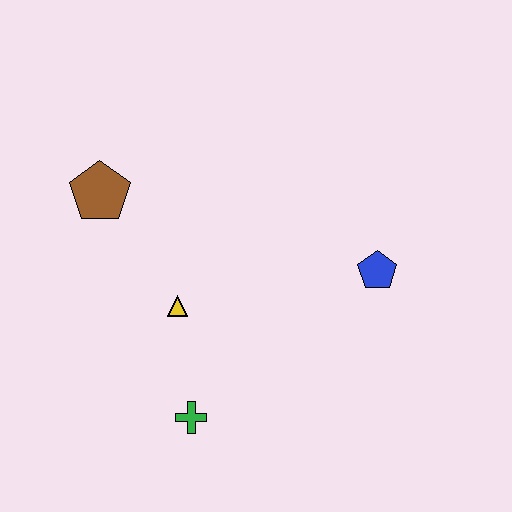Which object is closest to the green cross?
The yellow triangle is closest to the green cross.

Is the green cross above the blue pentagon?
No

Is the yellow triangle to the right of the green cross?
No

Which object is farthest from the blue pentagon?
The brown pentagon is farthest from the blue pentagon.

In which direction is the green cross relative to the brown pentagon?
The green cross is below the brown pentagon.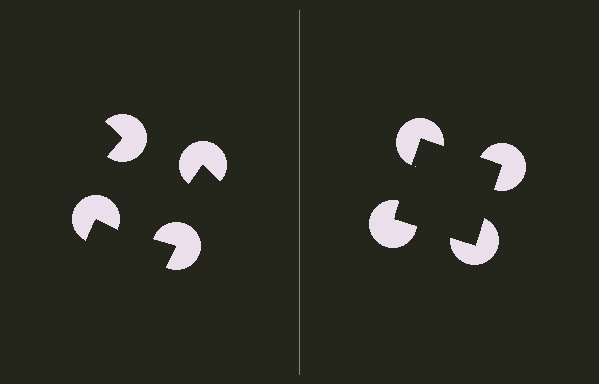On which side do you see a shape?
An illusory square appears on the right side. On the left side the wedge cuts are rotated, so no coherent shape forms.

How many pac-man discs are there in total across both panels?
8 — 4 on each side.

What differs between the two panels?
The pac-man discs are positioned identically on both sides; only the wedge orientations differ. On the right they align to a square; on the left they are misaligned.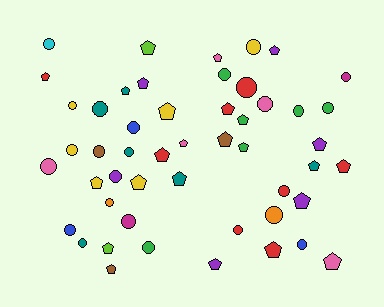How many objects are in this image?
There are 50 objects.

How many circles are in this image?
There are 25 circles.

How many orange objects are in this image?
There are 2 orange objects.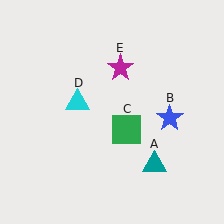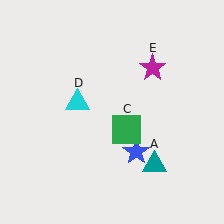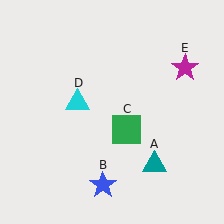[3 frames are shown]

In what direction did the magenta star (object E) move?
The magenta star (object E) moved right.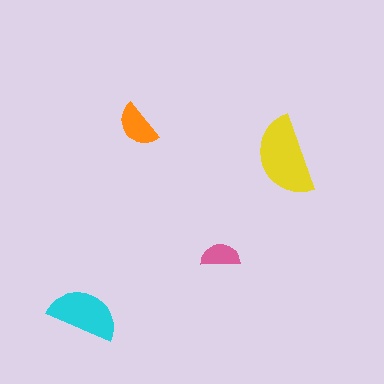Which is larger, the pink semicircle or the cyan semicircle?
The cyan one.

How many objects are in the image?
There are 4 objects in the image.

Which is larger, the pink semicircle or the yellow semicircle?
The yellow one.